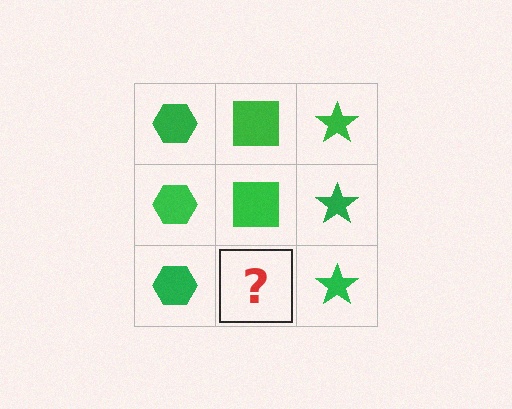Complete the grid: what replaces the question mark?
The question mark should be replaced with a green square.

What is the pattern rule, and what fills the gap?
The rule is that each column has a consistent shape. The gap should be filled with a green square.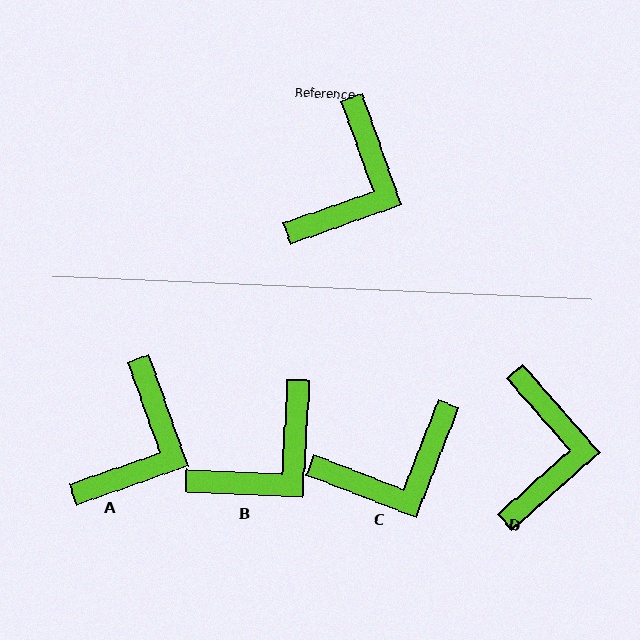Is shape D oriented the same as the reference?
No, it is off by about 22 degrees.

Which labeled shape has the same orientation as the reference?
A.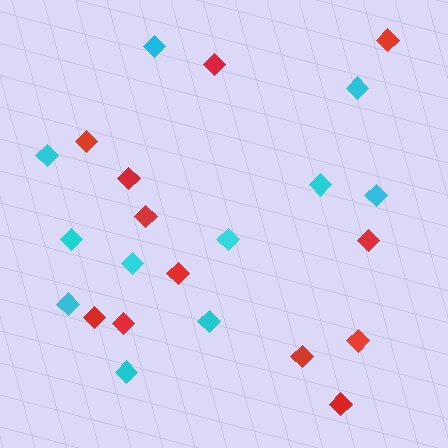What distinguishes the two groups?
There are 2 groups: one group of red diamonds (12) and one group of cyan diamonds (11).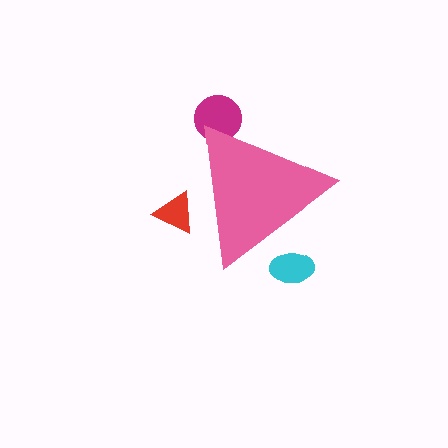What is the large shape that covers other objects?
A pink triangle.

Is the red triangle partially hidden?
Yes, the red triangle is partially hidden behind the pink triangle.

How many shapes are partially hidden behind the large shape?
3 shapes are partially hidden.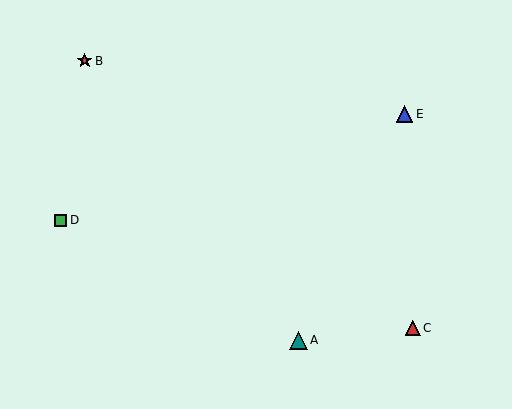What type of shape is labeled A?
Shape A is a teal triangle.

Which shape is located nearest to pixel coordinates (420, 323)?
The red triangle (labeled C) at (413, 328) is nearest to that location.